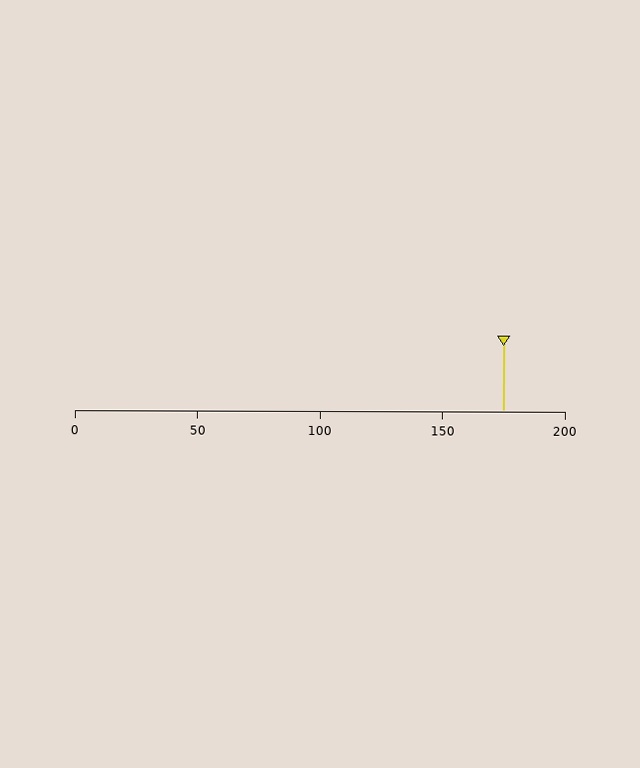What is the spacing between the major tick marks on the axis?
The major ticks are spaced 50 apart.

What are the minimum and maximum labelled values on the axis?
The axis runs from 0 to 200.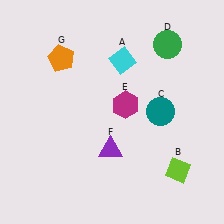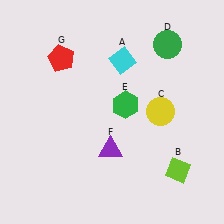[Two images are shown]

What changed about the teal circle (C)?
In Image 1, C is teal. In Image 2, it changed to yellow.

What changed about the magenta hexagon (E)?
In Image 1, E is magenta. In Image 2, it changed to green.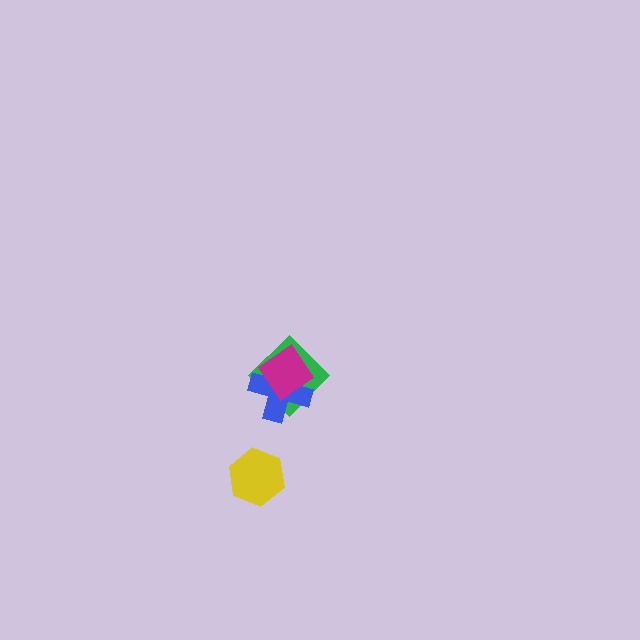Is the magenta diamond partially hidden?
No, no other shape covers it.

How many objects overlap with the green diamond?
2 objects overlap with the green diamond.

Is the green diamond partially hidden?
Yes, it is partially covered by another shape.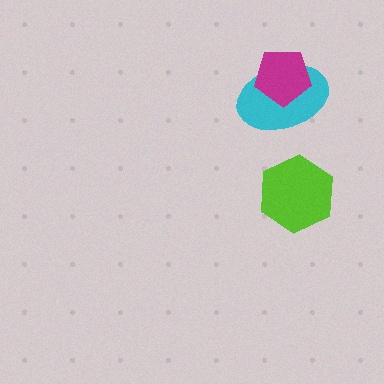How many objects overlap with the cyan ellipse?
1 object overlaps with the cyan ellipse.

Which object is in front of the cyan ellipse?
The magenta pentagon is in front of the cyan ellipse.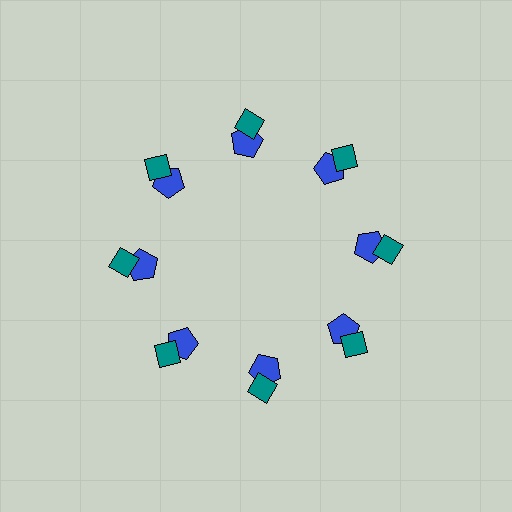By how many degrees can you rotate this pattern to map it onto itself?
The pattern maps onto itself every 45 degrees of rotation.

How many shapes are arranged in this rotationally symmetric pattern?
There are 16 shapes, arranged in 8 groups of 2.